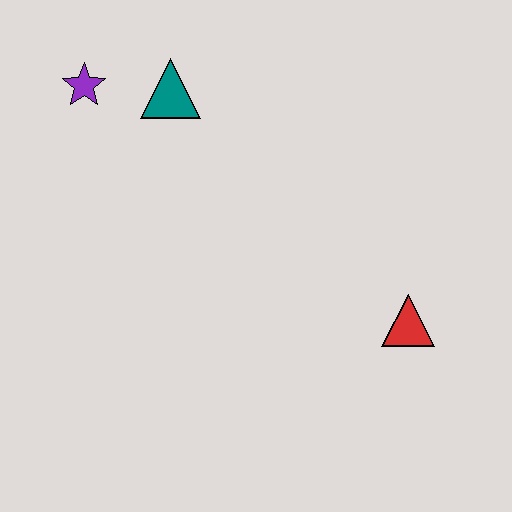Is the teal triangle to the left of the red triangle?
Yes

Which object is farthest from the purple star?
The red triangle is farthest from the purple star.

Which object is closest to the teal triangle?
The purple star is closest to the teal triangle.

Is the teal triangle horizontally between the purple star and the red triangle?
Yes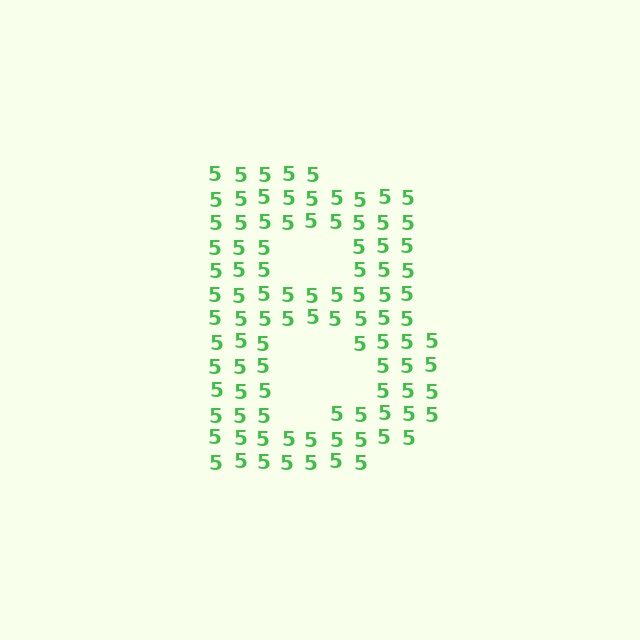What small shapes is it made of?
It is made of small digit 5's.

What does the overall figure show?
The overall figure shows the letter B.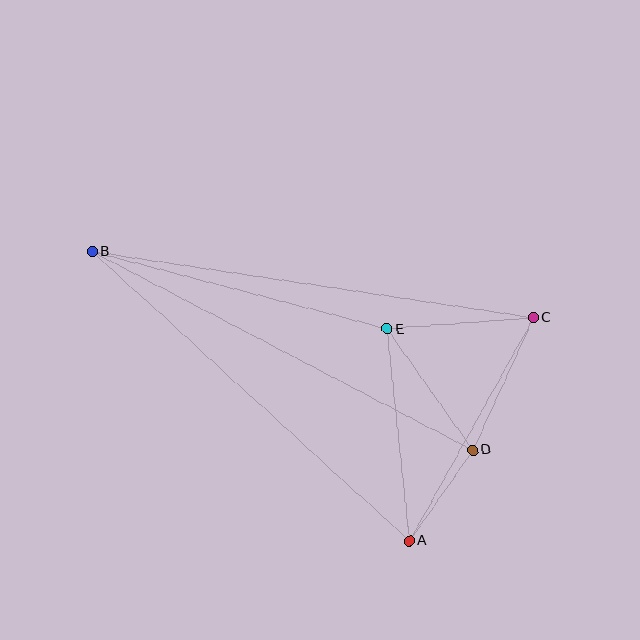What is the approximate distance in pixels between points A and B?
The distance between A and B is approximately 429 pixels.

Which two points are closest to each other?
Points A and D are closest to each other.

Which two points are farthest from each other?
Points B and C are farthest from each other.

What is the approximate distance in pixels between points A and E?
The distance between A and E is approximately 213 pixels.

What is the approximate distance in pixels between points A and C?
The distance between A and C is approximately 255 pixels.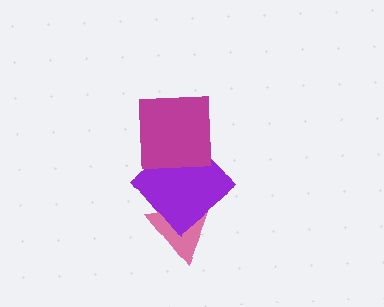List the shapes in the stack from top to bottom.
From top to bottom: the magenta square, the purple diamond, the pink triangle.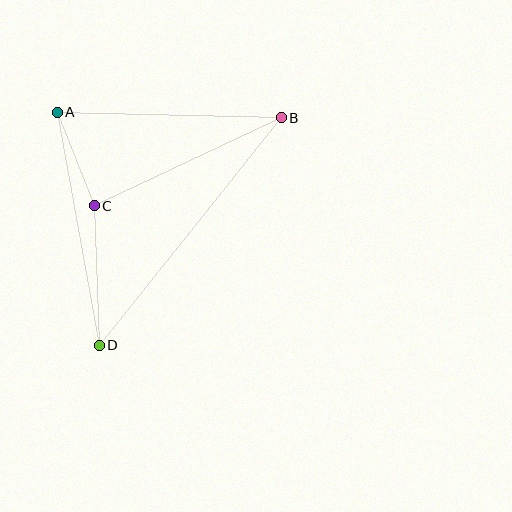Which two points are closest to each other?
Points A and C are closest to each other.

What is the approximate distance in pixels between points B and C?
The distance between B and C is approximately 207 pixels.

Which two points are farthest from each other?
Points B and D are farthest from each other.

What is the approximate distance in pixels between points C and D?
The distance between C and D is approximately 140 pixels.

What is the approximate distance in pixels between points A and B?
The distance between A and B is approximately 224 pixels.